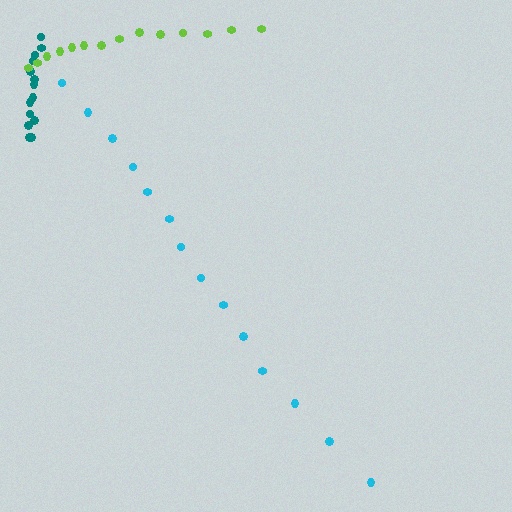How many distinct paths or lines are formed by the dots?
There are 3 distinct paths.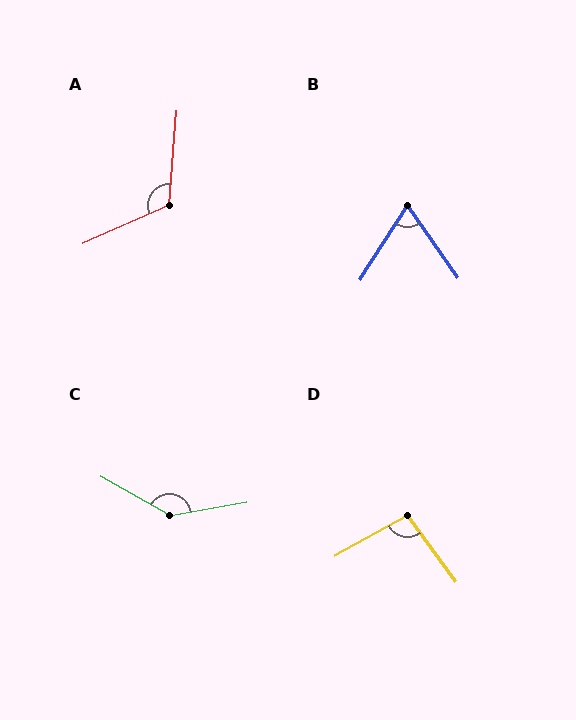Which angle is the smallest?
B, at approximately 68 degrees.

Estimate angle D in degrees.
Approximately 97 degrees.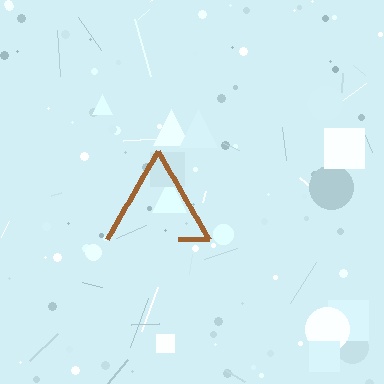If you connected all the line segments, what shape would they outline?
They would outline a triangle.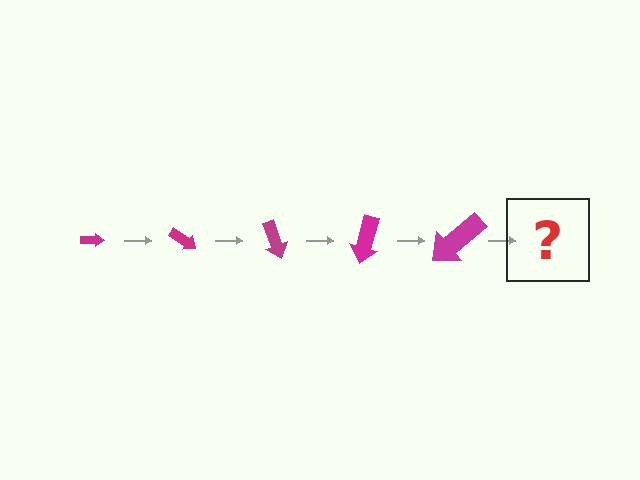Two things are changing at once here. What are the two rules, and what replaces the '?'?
The two rules are that the arrow grows larger each step and it rotates 35 degrees each step. The '?' should be an arrow, larger than the previous one and rotated 175 degrees from the start.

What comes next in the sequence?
The next element should be an arrow, larger than the previous one and rotated 175 degrees from the start.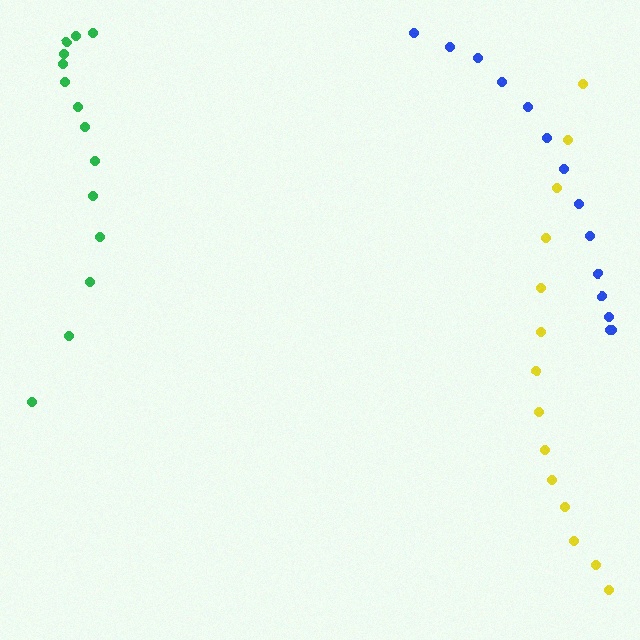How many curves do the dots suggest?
There are 3 distinct paths.